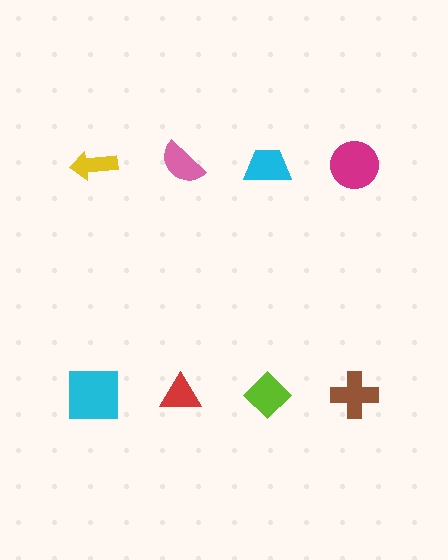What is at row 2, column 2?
A red triangle.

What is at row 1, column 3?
A cyan trapezoid.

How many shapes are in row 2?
4 shapes.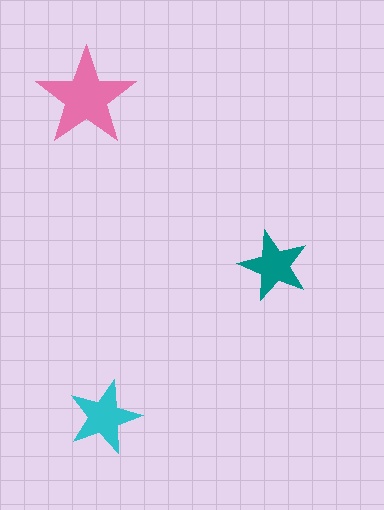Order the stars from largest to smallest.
the pink one, the cyan one, the teal one.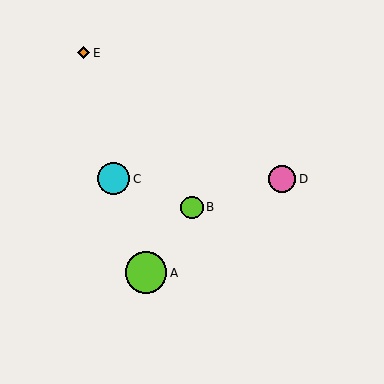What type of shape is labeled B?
Shape B is a lime circle.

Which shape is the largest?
The lime circle (labeled A) is the largest.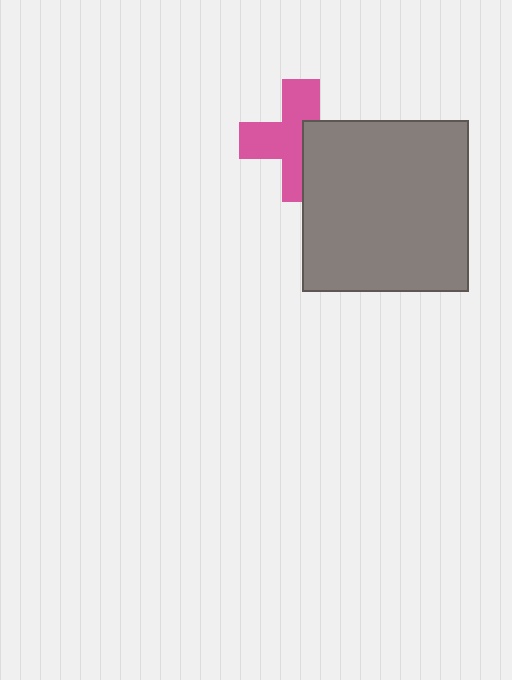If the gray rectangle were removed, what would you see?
You would see the complete pink cross.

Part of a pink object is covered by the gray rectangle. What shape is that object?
It is a cross.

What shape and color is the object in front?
The object in front is a gray rectangle.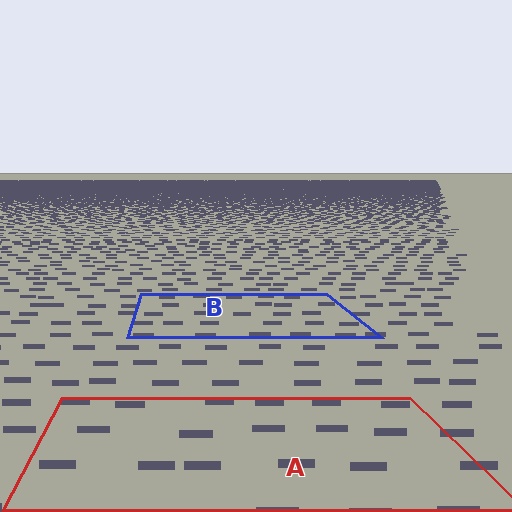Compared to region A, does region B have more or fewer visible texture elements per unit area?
Region B has more texture elements per unit area — they are packed more densely because it is farther away.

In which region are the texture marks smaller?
The texture marks are smaller in region B, because it is farther away.